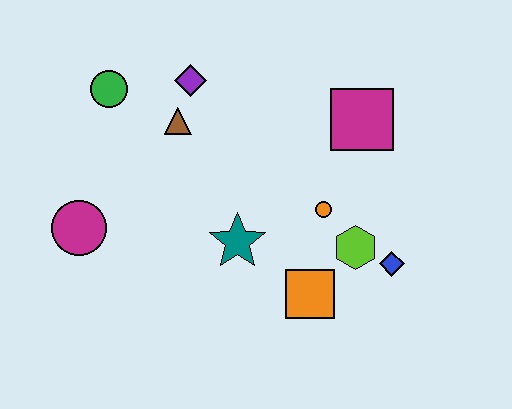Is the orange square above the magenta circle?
No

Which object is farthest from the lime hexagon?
The green circle is farthest from the lime hexagon.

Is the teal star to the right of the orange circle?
No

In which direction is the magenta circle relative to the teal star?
The magenta circle is to the left of the teal star.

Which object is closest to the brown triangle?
The purple diamond is closest to the brown triangle.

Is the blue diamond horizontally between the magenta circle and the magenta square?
No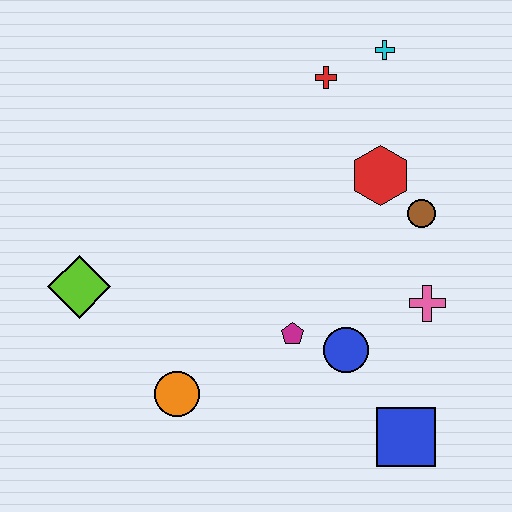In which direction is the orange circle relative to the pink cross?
The orange circle is to the left of the pink cross.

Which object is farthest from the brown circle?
The lime diamond is farthest from the brown circle.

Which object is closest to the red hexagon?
The brown circle is closest to the red hexagon.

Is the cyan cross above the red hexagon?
Yes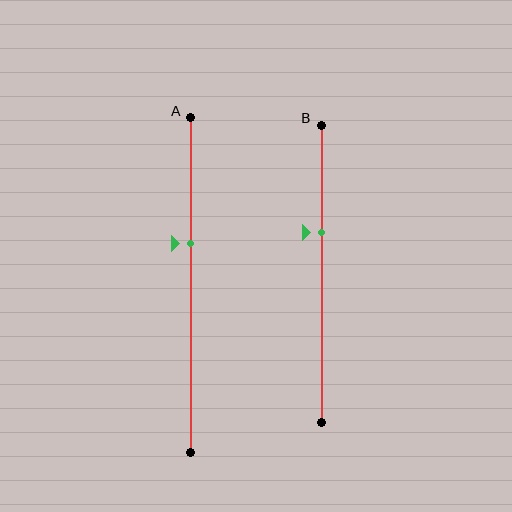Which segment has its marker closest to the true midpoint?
Segment A has its marker closest to the true midpoint.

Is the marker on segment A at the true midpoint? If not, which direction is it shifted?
No, the marker on segment A is shifted upward by about 12% of the segment length.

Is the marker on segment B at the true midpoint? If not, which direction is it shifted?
No, the marker on segment B is shifted upward by about 14% of the segment length.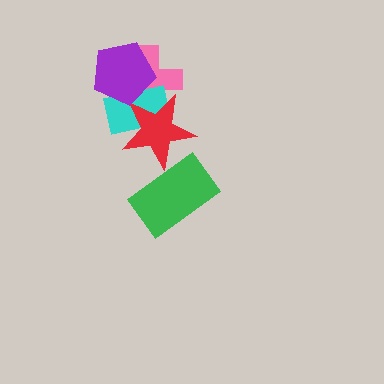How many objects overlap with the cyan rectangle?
3 objects overlap with the cyan rectangle.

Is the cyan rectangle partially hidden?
Yes, it is partially covered by another shape.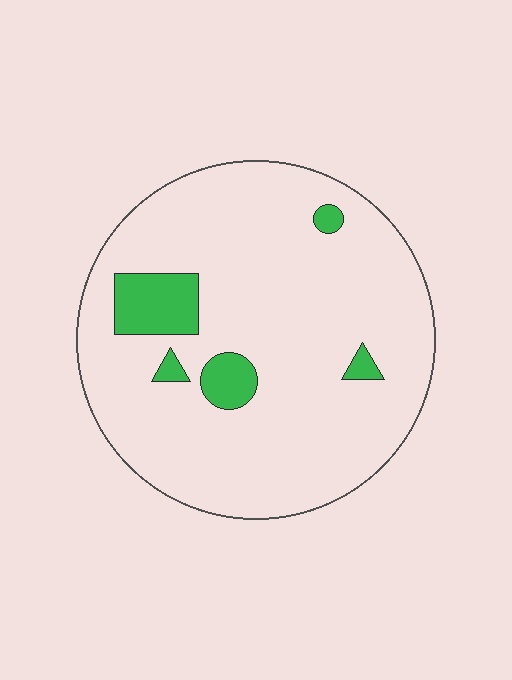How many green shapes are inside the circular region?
5.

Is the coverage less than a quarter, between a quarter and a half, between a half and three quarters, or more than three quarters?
Less than a quarter.